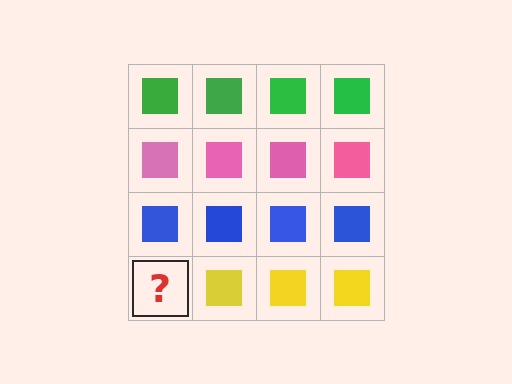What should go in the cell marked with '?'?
The missing cell should contain a yellow square.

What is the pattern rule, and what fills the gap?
The rule is that each row has a consistent color. The gap should be filled with a yellow square.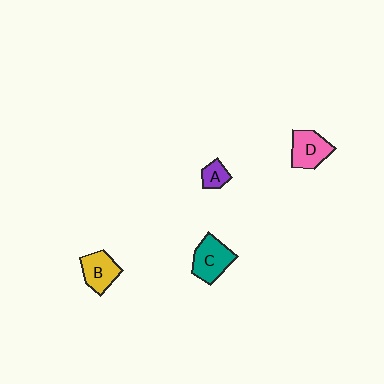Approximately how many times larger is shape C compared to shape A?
Approximately 2.2 times.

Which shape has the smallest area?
Shape A (purple).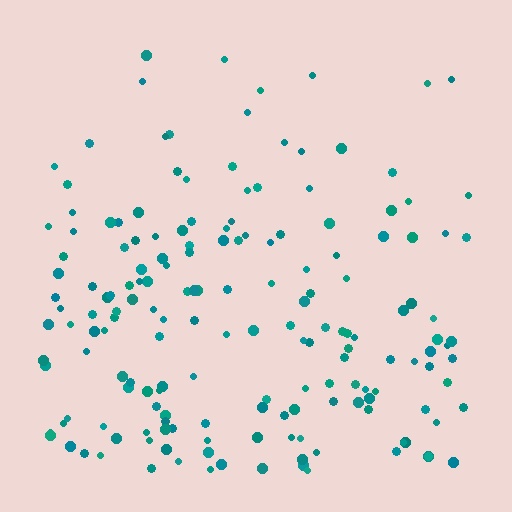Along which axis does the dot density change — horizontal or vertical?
Vertical.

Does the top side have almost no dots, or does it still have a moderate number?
Still a moderate number, just noticeably fewer than the bottom.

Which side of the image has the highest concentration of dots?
The bottom.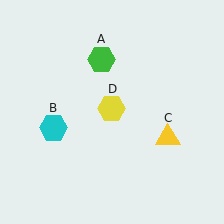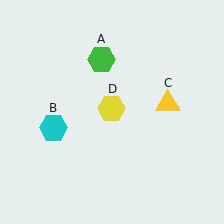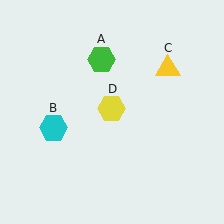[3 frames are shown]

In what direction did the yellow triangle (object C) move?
The yellow triangle (object C) moved up.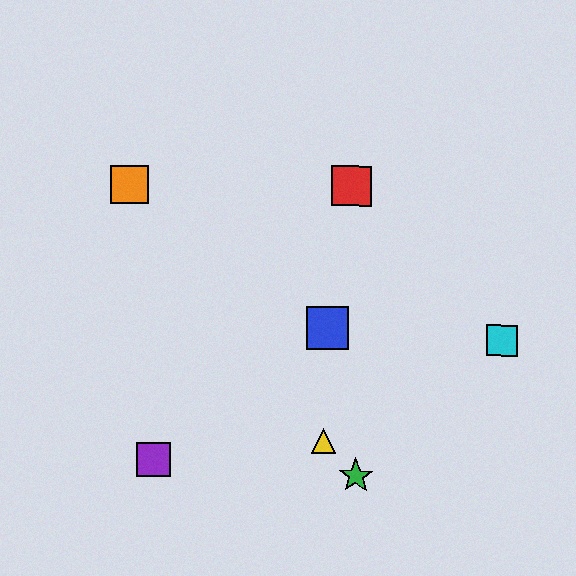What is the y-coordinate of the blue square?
The blue square is at y≈328.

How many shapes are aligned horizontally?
2 shapes (the red square, the orange square) are aligned horizontally.